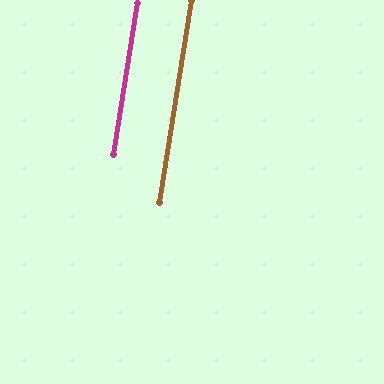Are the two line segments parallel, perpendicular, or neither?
Parallel — their directions differ by only 0.0°.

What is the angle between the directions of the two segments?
Approximately 0 degrees.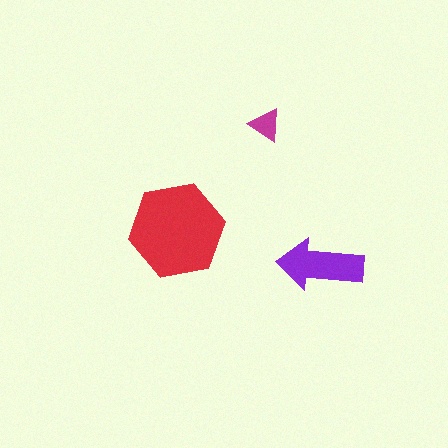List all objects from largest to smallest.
The red hexagon, the purple arrow, the magenta triangle.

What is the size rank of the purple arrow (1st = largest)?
2nd.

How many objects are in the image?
There are 3 objects in the image.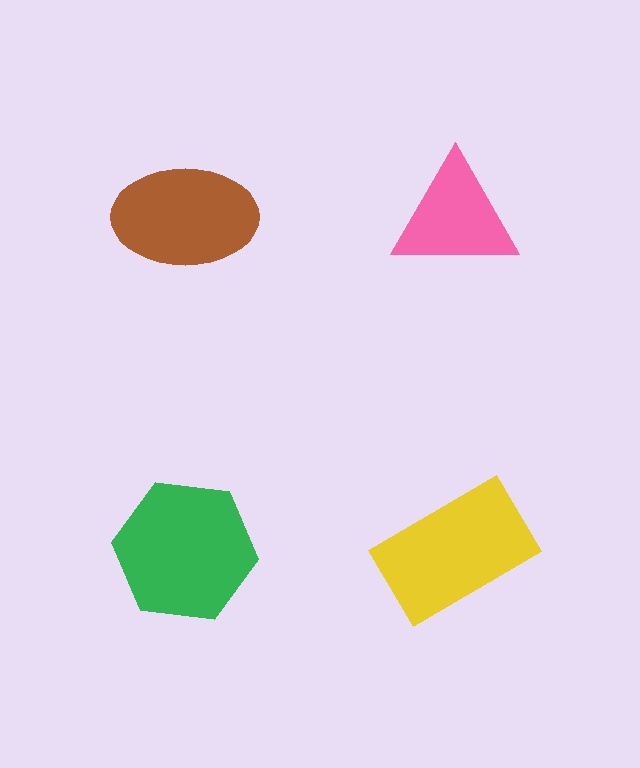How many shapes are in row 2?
2 shapes.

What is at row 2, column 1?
A green hexagon.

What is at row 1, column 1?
A brown ellipse.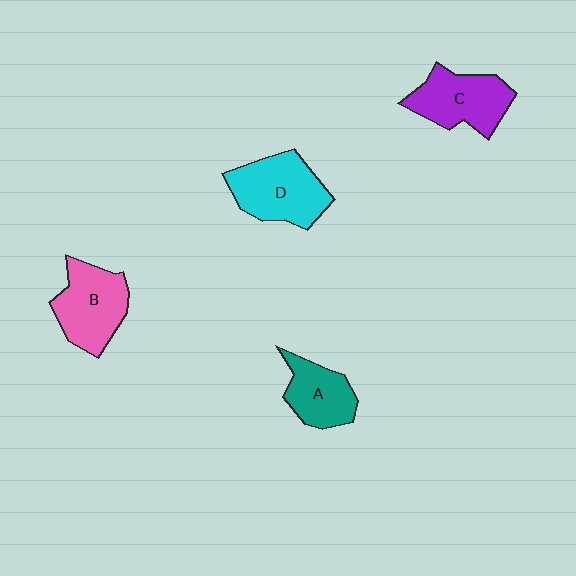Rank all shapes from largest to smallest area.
From largest to smallest: D (cyan), B (pink), C (purple), A (teal).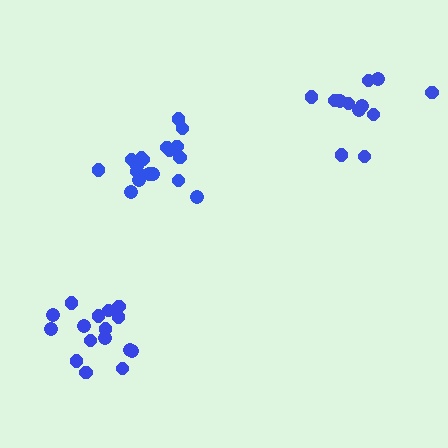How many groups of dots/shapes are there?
There are 3 groups.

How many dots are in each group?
Group 1: 12 dots, Group 2: 17 dots, Group 3: 18 dots (47 total).